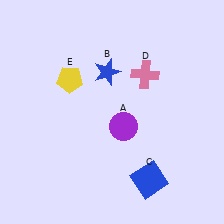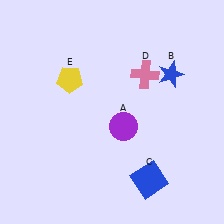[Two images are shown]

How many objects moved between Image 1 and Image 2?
1 object moved between the two images.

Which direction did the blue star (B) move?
The blue star (B) moved right.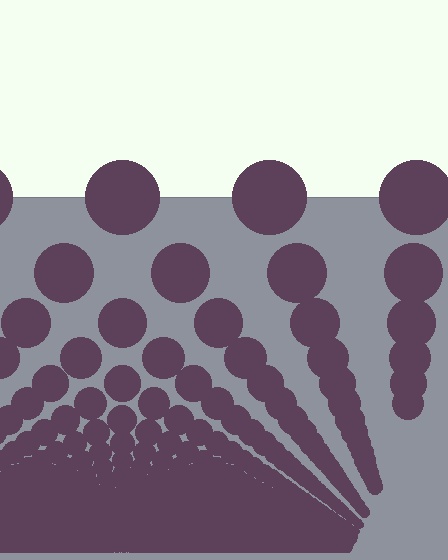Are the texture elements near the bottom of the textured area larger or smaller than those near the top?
Smaller. The gradient is inverted — elements near the bottom are smaller and denser.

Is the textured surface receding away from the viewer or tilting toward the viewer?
The surface appears to tilt toward the viewer. Texture elements get larger and sparser toward the top.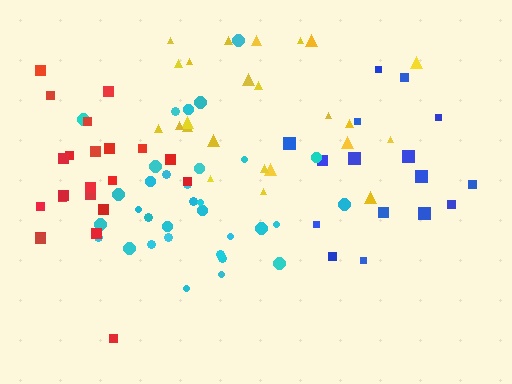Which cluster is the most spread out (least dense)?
Blue.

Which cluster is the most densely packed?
Red.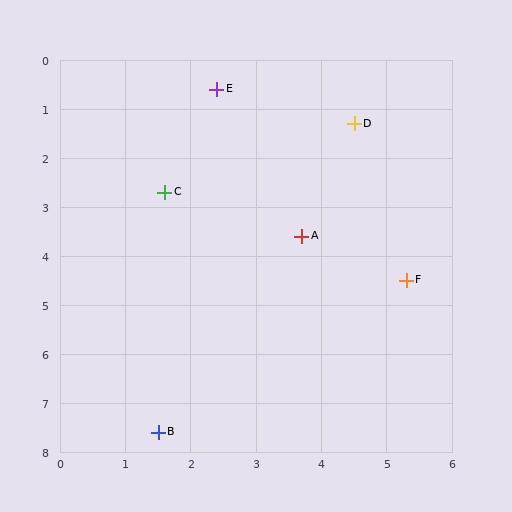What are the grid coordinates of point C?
Point C is at approximately (1.6, 2.7).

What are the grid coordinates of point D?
Point D is at approximately (4.5, 1.3).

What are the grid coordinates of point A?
Point A is at approximately (3.7, 3.6).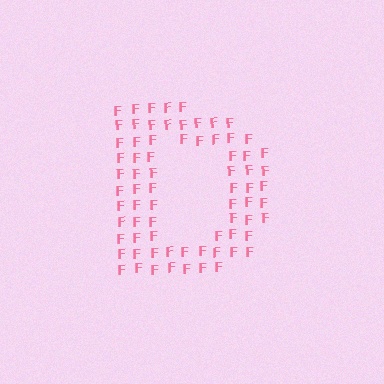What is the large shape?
The large shape is the letter D.